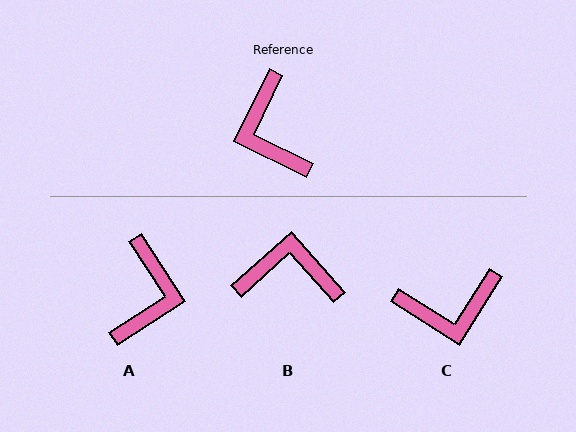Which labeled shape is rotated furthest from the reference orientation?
A, about 148 degrees away.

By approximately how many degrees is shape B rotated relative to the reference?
Approximately 112 degrees clockwise.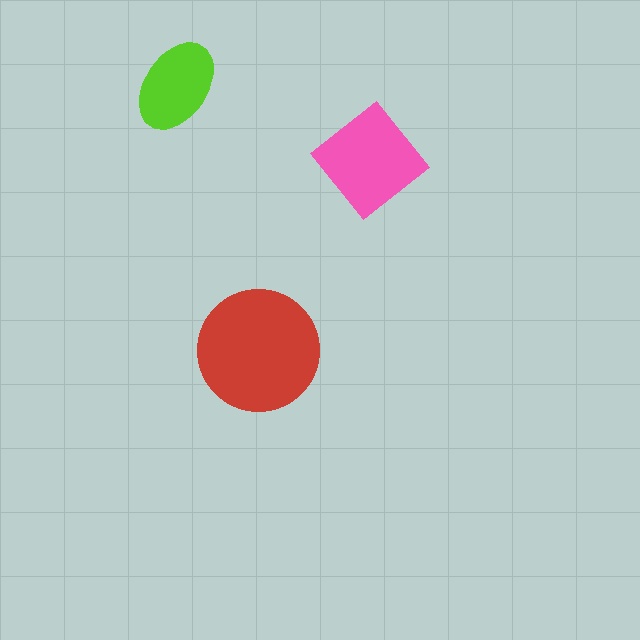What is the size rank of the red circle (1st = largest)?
1st.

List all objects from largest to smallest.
The red circle, the pink diamond, the lime ellipse.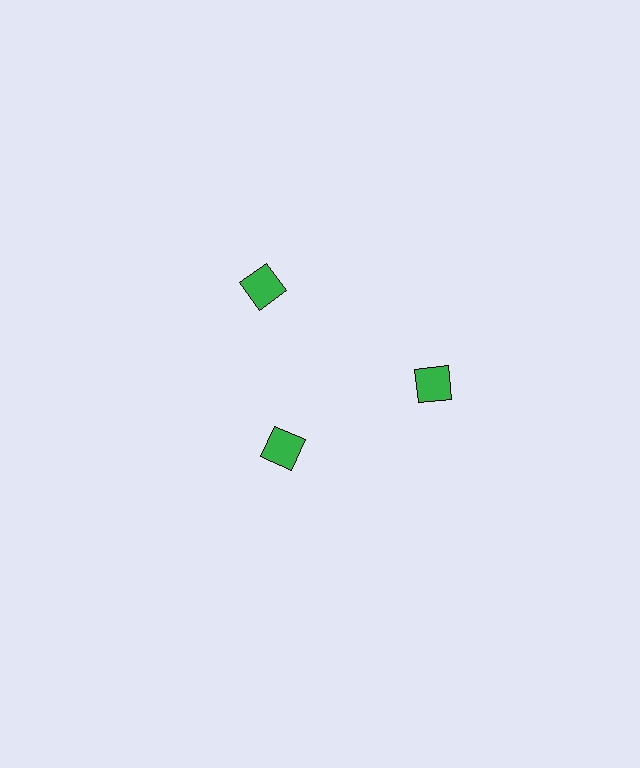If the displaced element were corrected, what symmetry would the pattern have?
It would have 3-fold rotational symmetry — the pattern would map onto itself every 120 degrees.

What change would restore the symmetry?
The symmetry would be restored by moving it outward, back onto the ring so that all 3 squares sit at equal angles and equal distance from the center.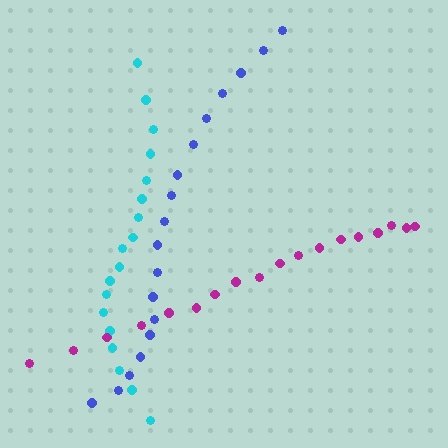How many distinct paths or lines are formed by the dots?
There are 3 distinct paths.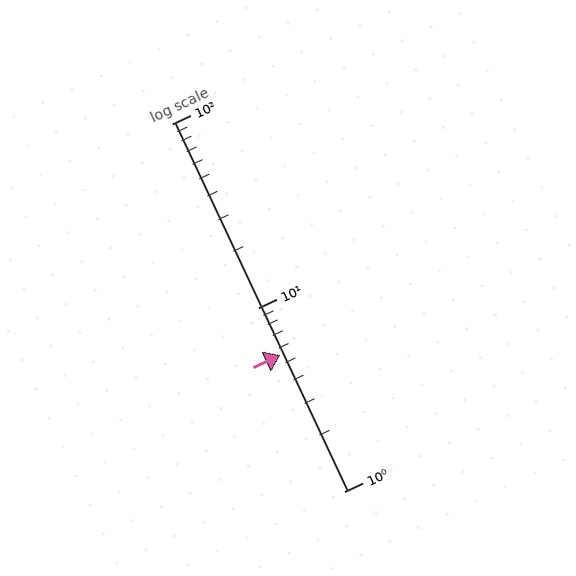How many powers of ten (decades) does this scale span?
The scale spans 2 decades, from 1 to 100.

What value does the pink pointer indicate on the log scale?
The pointer indicates approximately 5.5.